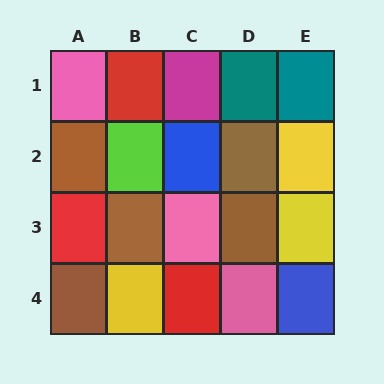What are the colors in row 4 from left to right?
Brown, yellow, red, pink, blue.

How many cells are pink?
3 cells are pink.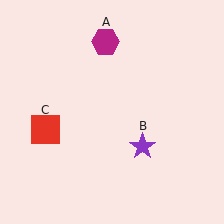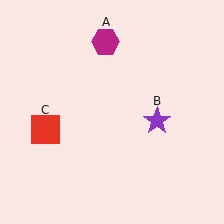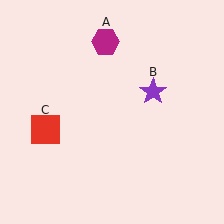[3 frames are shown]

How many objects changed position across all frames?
1 object changed position: purple star (object B).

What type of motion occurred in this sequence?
The purple star (object B) rotated counterclockwise around the center of the scene.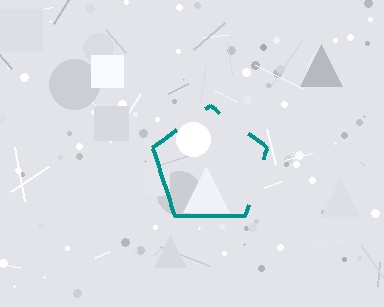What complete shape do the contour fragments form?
The contour fragments form a pentagon.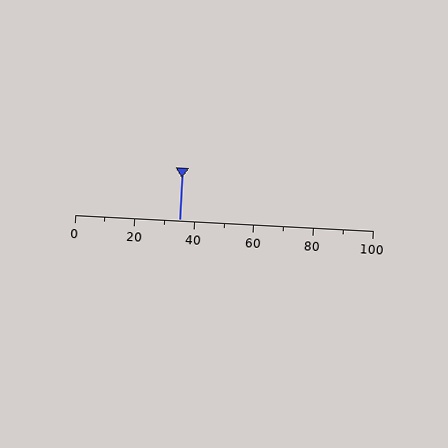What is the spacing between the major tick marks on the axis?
The major ticks are spaced 20 apart.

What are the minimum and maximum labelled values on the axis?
The axis runs from 0 to 100.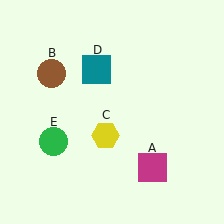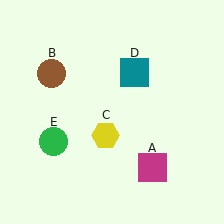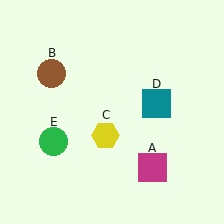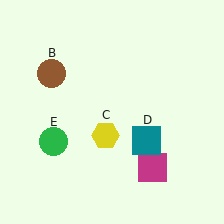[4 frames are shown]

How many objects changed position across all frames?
1 object changed position: teal square (object D).